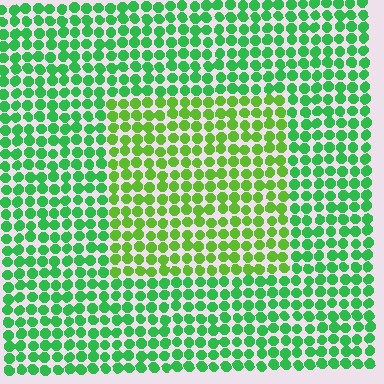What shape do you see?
I see a rectangle.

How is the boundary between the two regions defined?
The boundary is defined purely by a slight shift in hue (about 33 degrees). Spacing, size, and orientation are identical on both sides.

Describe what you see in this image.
The image is filled with small green elements in a uniform arrangement. A rectangle-shaped region is visible where the elements are tinted to a slightly different hue, forming a subtle color boundary.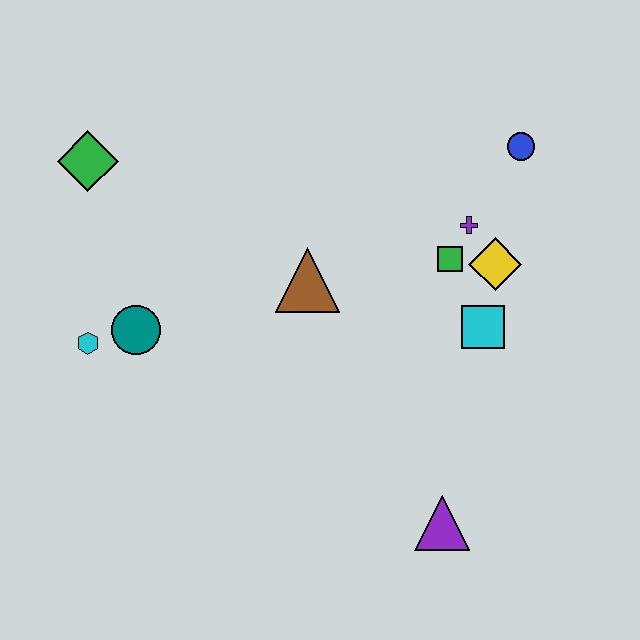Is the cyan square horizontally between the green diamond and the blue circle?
Yes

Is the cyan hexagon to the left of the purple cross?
Yes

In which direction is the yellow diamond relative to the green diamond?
The yellow diamond is to the right of the green diamond.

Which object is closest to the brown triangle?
The green square is closest to the brown triangle.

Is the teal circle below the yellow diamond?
Yes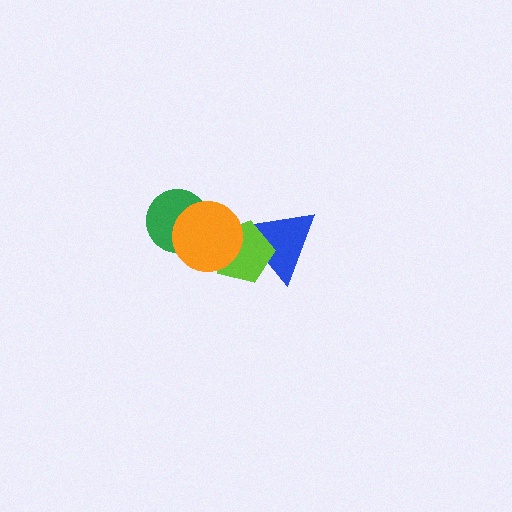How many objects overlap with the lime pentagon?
2 objects overlap with the lime pentagon.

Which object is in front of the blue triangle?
The lime pentagon is in front of the blue triangle.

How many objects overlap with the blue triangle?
1 object overlaps with the blue triangle.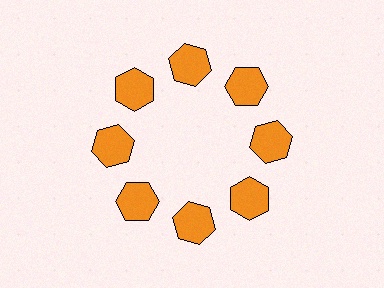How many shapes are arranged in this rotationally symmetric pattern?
There are 8 shapes, arranged in 8 groups of 1.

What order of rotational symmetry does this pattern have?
This pattern has 8-fold rotational symmetry.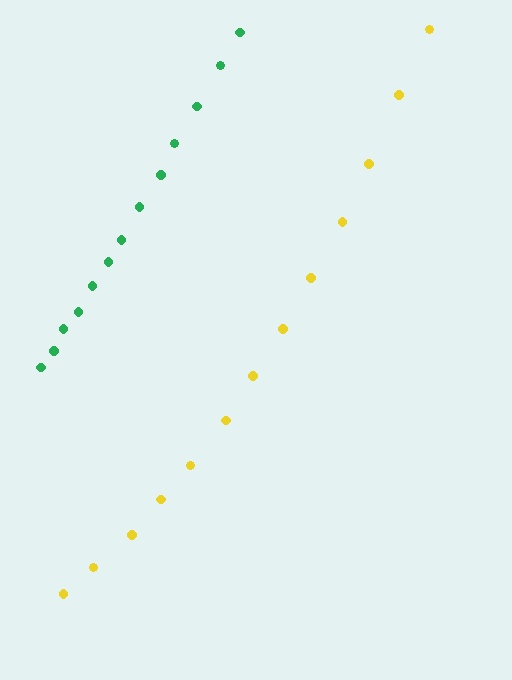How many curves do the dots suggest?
There are 2 distinct paths.